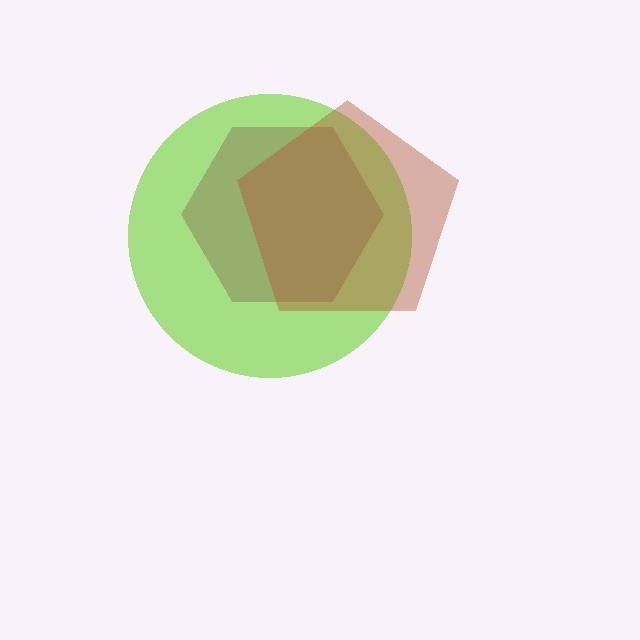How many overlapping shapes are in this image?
There are 3 overlapping shapes in the image.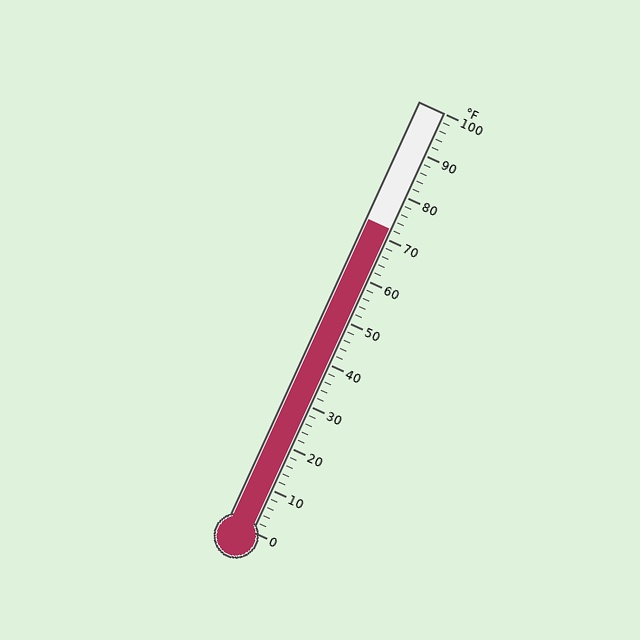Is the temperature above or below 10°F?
The temperature is above 10°F.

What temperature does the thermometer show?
The thermometer shows approximately 72°F.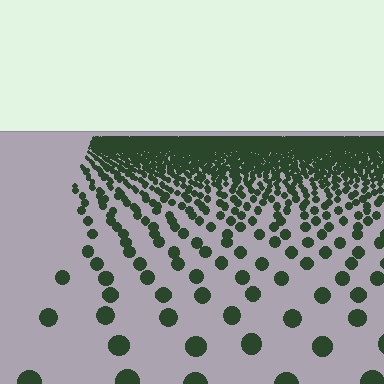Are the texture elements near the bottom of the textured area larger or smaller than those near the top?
Larger. Near the bottom, elements are closer to the viewer and appear at a bigger on-screen size.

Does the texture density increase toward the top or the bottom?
Density increases toward the top.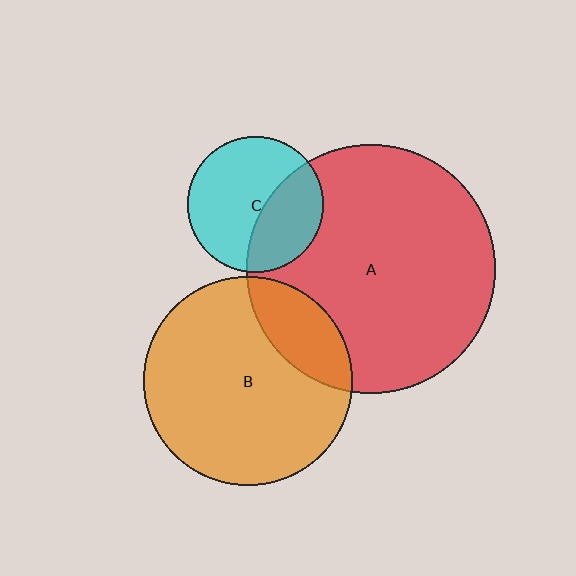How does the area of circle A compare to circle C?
Approximately 3.4 times.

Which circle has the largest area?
Circle A (red).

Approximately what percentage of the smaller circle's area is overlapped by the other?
Approximately 20%.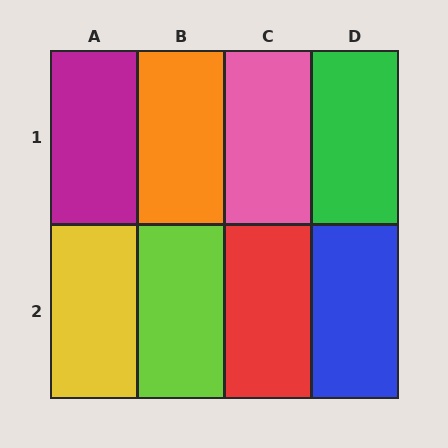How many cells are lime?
1 cell is lime.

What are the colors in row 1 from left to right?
Magenta, orange, pink, green.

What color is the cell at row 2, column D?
Blue.